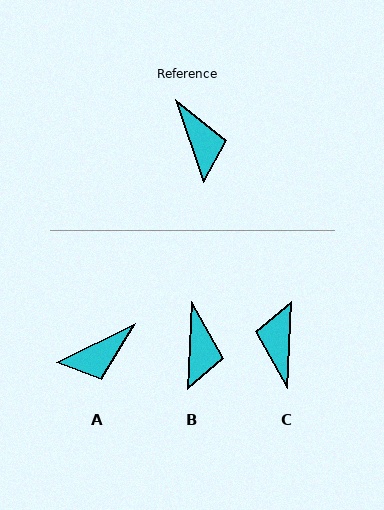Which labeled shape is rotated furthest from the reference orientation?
C, about 158 degrees away.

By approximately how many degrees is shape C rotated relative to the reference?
Approximately 158 degrees counter-clockwise.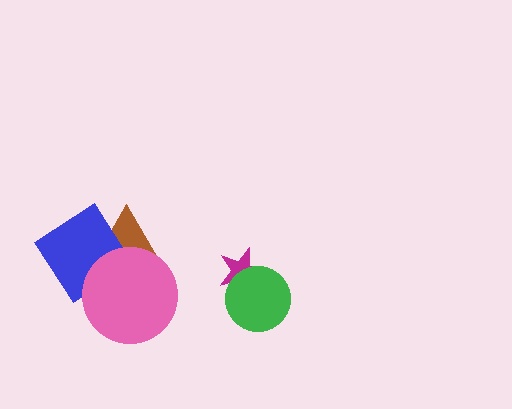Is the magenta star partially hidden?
Yes, it is partially covered by another shape.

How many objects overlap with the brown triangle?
2 objects overlap with the brown triangle.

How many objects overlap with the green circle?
1 object overlaps with the green circle.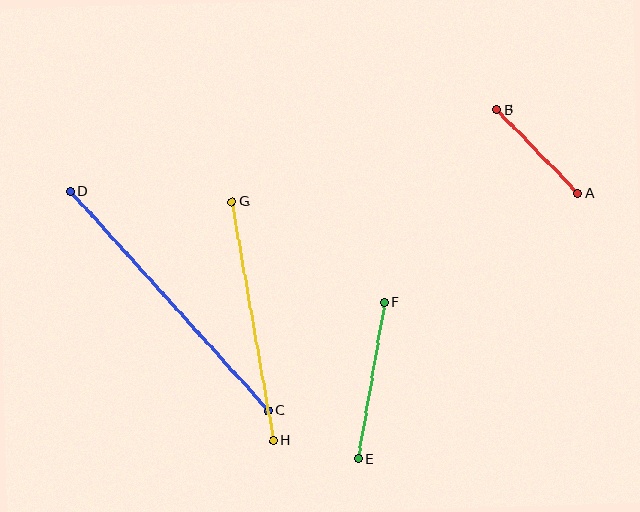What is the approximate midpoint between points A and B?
The midpoint is at approximately (537, 151) pixels.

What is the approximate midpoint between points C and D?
The midpoint is at approximately (169, 301) pixels.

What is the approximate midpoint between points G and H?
The midpoint is at approximately (253, 321) pixels.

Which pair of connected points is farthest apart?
Points C and D are farthest apart.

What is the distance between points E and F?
The distance is approximately 158 pixels.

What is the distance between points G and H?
The distance is approximately 242 pixels.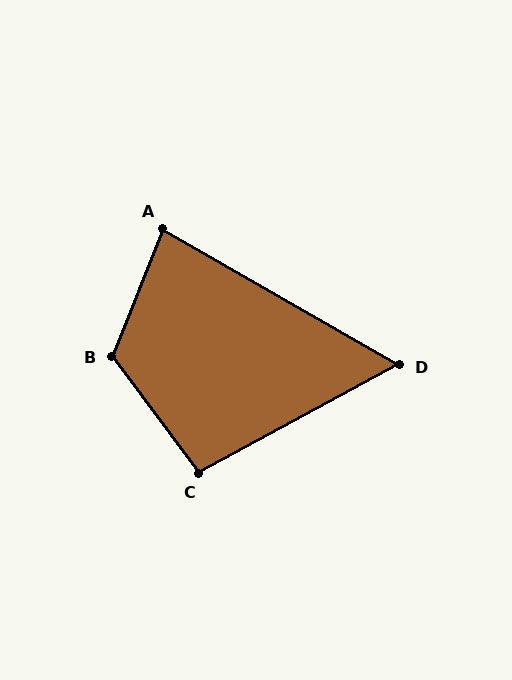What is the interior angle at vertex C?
Approximately 98 degrees (obtuse).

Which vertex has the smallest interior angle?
D, at approximately 58 degrees.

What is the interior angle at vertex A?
Approximately 82 degrees (acute).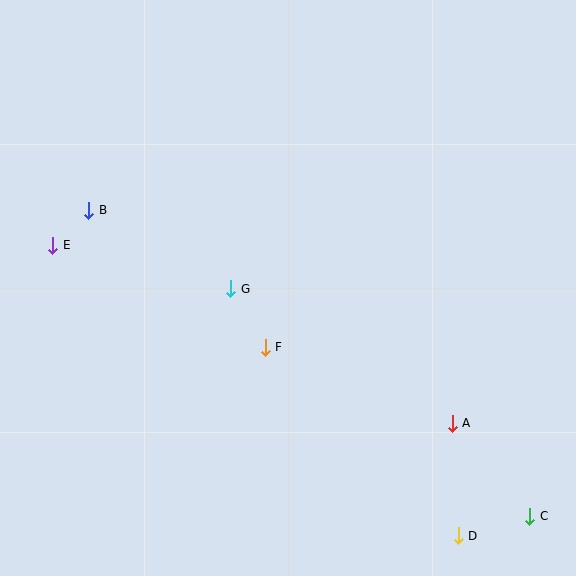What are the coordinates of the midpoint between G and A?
The midpoint between G and A is at (341, 356).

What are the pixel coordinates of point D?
Point D is at (458, 536).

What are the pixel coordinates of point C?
Point C is at (530, 516).